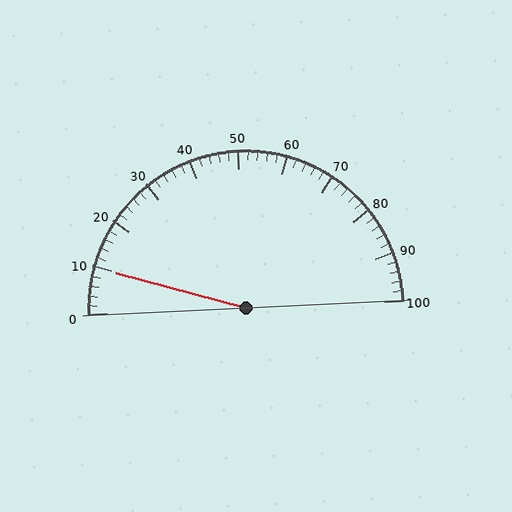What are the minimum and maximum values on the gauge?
The gauge ranges from 0 to 100.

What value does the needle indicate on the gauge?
The needle indicates approximately 10.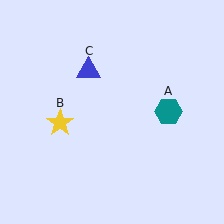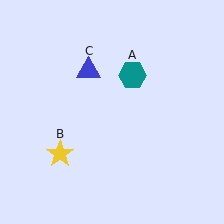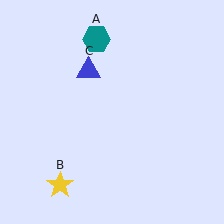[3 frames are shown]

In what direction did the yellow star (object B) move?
The yellow star (object B) moved down.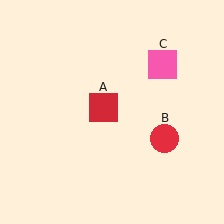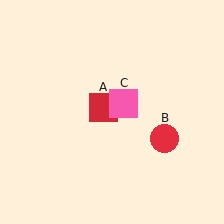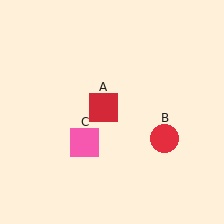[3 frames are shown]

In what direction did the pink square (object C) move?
The pink square (object C) moved down and to the left.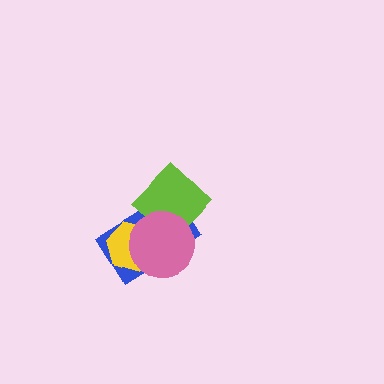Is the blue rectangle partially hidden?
Yes, it is partially covered by another shape.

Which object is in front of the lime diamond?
The pink circle is in front of the lime diamond.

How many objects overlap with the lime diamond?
2 objects overlap with the lime diamond.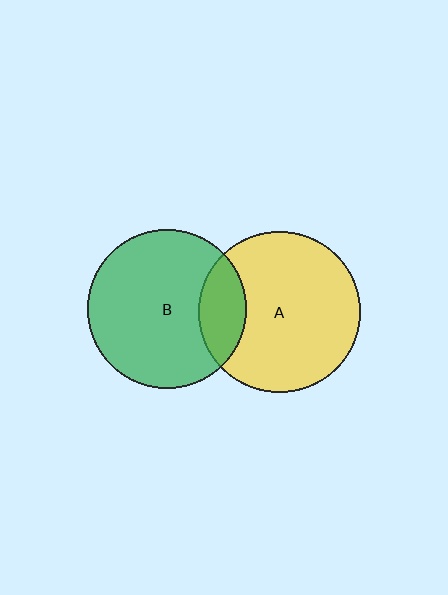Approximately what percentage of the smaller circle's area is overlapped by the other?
Approximately 20%.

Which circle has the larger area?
Circle A (yellow).